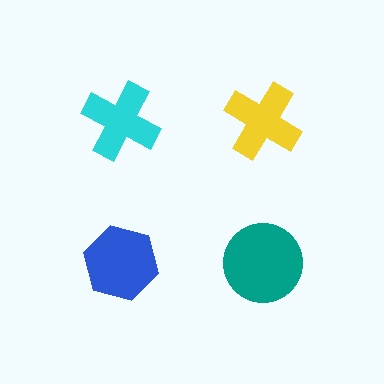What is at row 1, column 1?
A cyan cross.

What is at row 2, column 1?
A blue hexagon.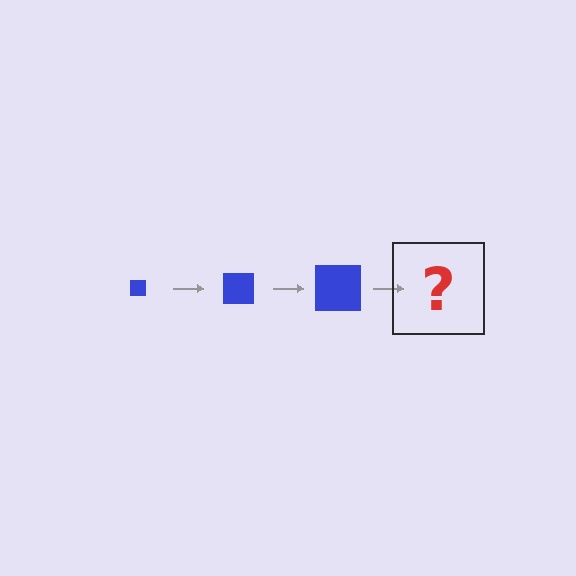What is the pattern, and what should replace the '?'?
The pattern is that the square gets progressively larger each step. The '?' should be a blue square, larger than the previous one.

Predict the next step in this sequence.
The next step is a blue square, larger than the previous one.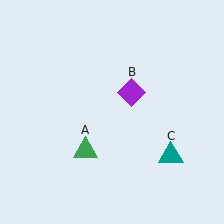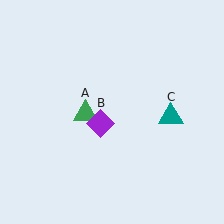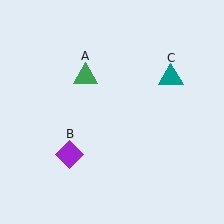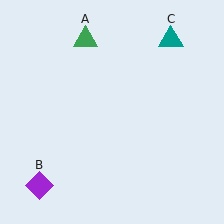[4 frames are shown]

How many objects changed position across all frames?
3 objects changed position: green triangle (object A), purple diamond (object B), teal triangle (object C).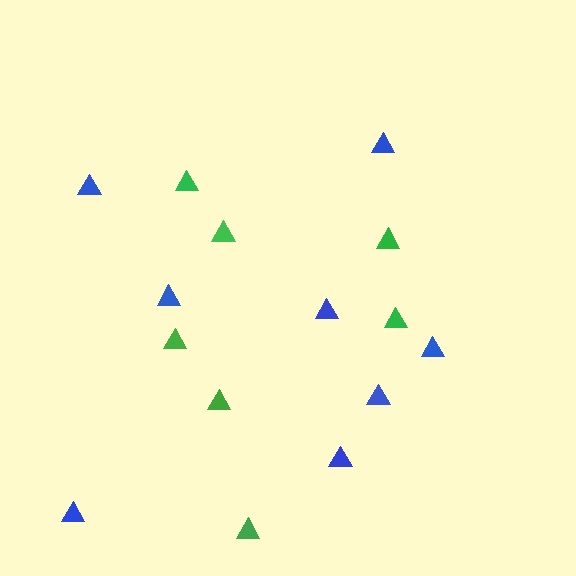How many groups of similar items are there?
There are 2 groups: one group of blue triangles (8) and one group of green triangles (7).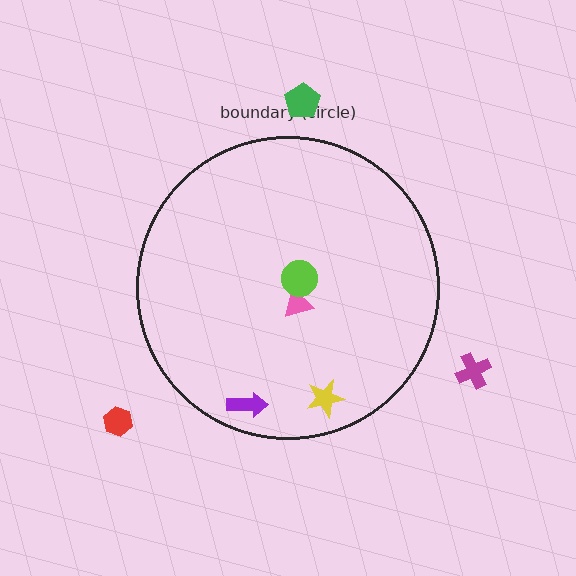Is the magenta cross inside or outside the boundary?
Outside.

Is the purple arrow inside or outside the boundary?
Inside.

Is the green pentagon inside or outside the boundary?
Outside.